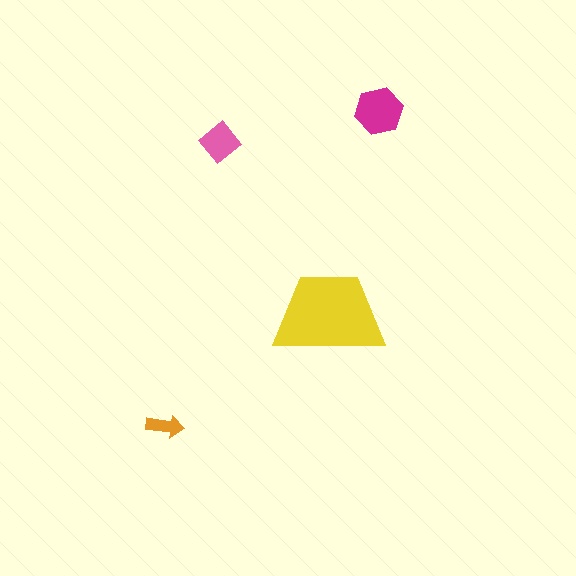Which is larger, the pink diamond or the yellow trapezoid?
The yellow trapezoid.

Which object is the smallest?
The orange arrow.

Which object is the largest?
The yellow trapezoid.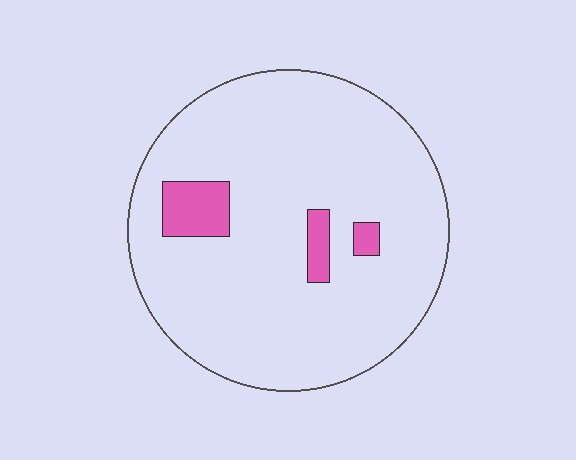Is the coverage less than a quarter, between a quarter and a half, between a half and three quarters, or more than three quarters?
Less than a quarter.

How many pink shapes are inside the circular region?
3.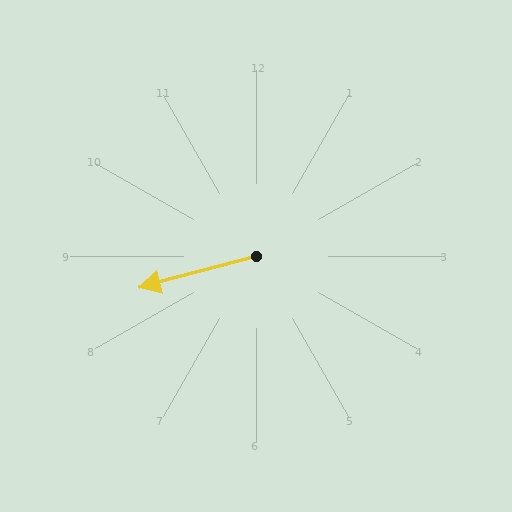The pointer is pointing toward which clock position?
Roughly 8 o'clock.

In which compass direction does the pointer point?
West.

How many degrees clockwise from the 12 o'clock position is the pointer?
Approximately 255 degrees.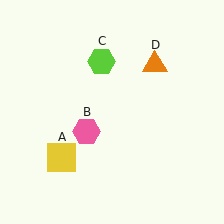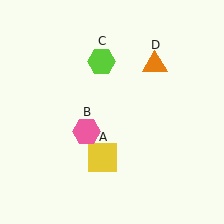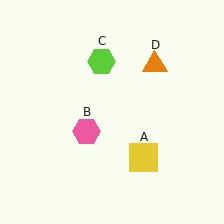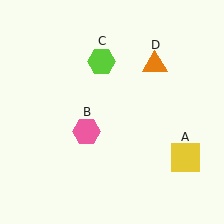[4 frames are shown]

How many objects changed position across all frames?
1 object changed position: yellow square (object A).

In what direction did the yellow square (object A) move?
The yellow square (object A) moved right.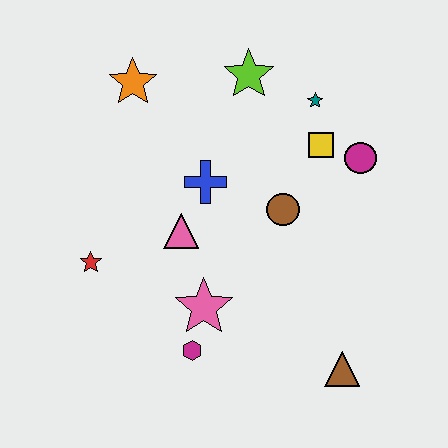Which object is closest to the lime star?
The teal star is closest to the lime star.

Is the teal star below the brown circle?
No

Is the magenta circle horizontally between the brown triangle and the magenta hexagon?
No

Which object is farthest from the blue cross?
The brown triangle is farthest from the blue cross.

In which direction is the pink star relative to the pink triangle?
The pink star is below the pink triangle.